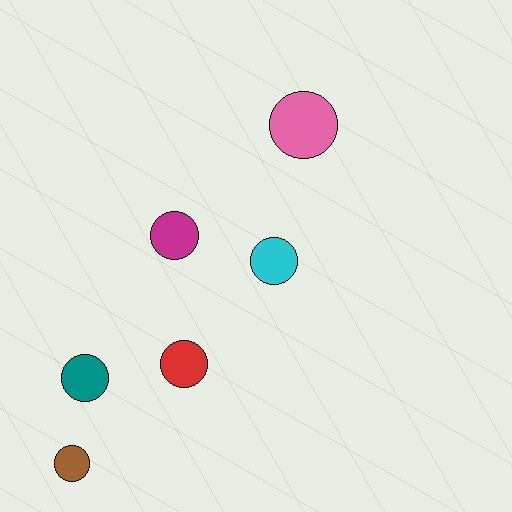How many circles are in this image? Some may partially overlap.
There are 6 circles.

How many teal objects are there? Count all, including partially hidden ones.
There is 1 teal object.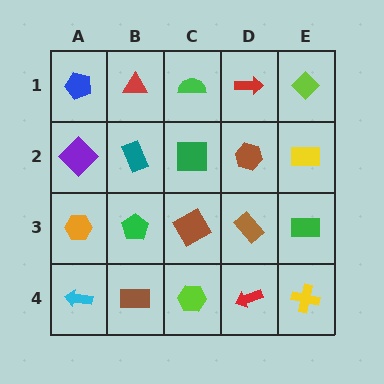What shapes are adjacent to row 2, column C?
A green semicircle (row 1, column C), a brown diamond (row 3, column C), a teal rectangle (row 2, column B), a brown hexagon (row 2, column D).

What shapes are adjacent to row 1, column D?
A brown hexagon (row 2, column D), a green semicircle (row 1, column C), a lime diamond (row 1, column E).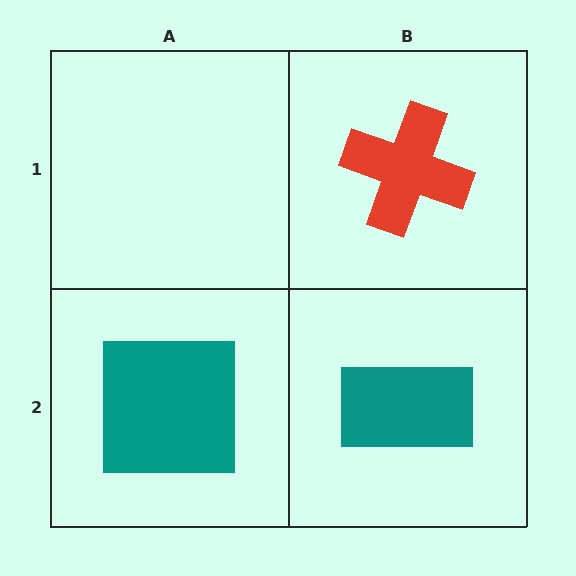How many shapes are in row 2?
2 shapes.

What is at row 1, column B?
A red cross.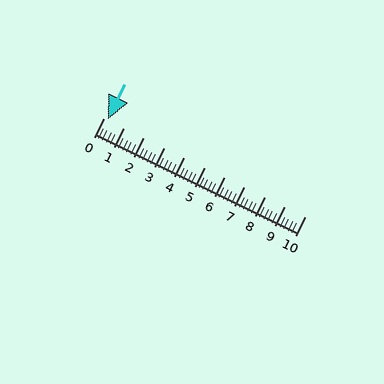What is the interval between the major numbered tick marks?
The major tick marks are spaced 1 units apart.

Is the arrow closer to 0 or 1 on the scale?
The arrow is closer to 0.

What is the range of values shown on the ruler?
The ruler shows values from 0 to 10.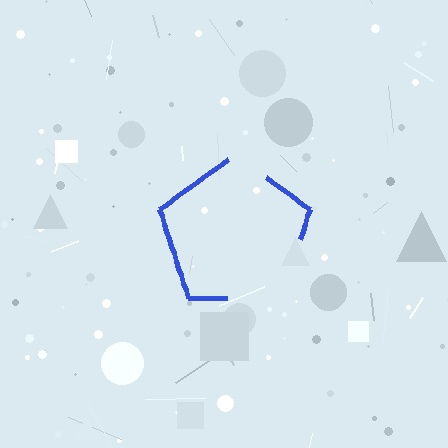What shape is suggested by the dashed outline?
The dashed outline suggests a pentagon.